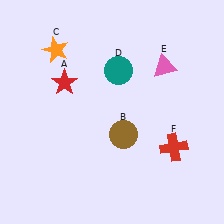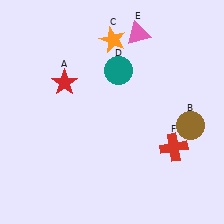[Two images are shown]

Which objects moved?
The objects that moved are: the brown circle (B), the orange star (C), the pink triangle (E).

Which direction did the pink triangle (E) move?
The pink triangle (E) moved up.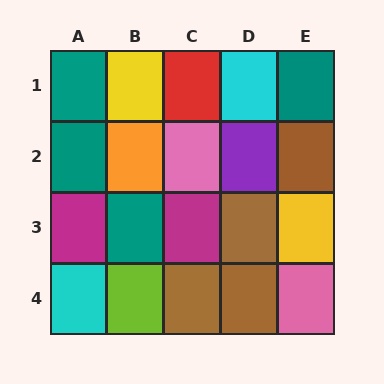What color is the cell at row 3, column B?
Teal.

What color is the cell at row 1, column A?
Teal.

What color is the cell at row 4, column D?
Brown.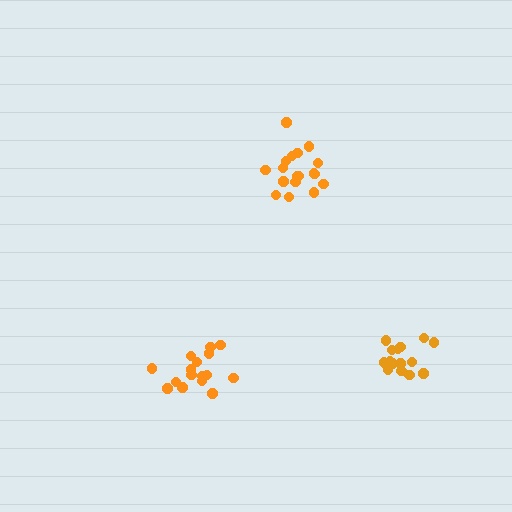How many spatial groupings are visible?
There are 3 spatial groupings.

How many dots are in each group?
Group 1: 16 dots, Group 2: 15 dots, Group 3: 18 dots (49 total).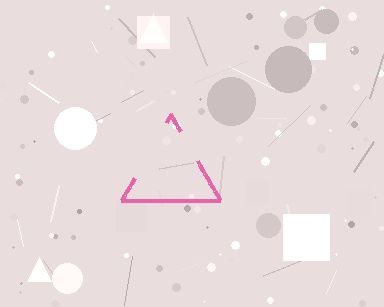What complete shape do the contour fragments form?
The contour fragments form a triangle.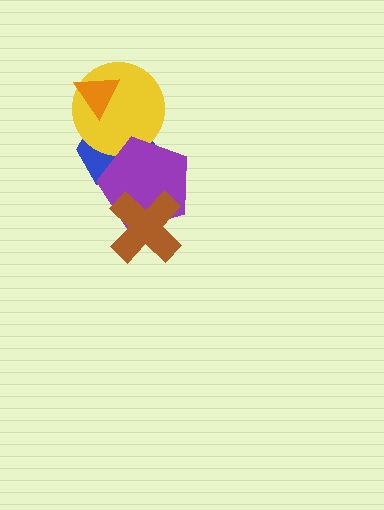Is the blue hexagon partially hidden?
Yes, it is partially covered by another shape.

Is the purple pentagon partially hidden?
Yes, it is partially covered by another shape.